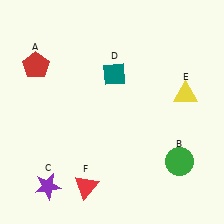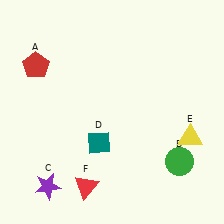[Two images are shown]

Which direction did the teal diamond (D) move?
The teal diamond (D) moved down.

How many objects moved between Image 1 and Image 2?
2 objects moved between the two images.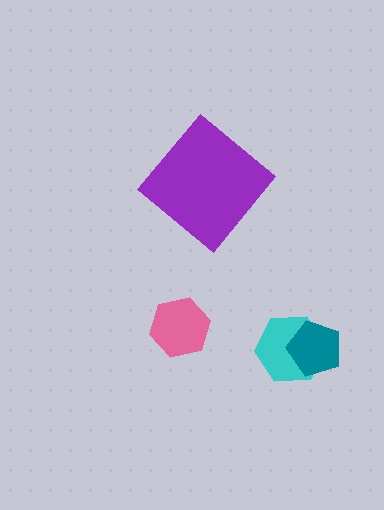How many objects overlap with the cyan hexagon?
1 object overlaps with the cyan hexagon.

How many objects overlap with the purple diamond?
0 objects overlap with the purple diamond.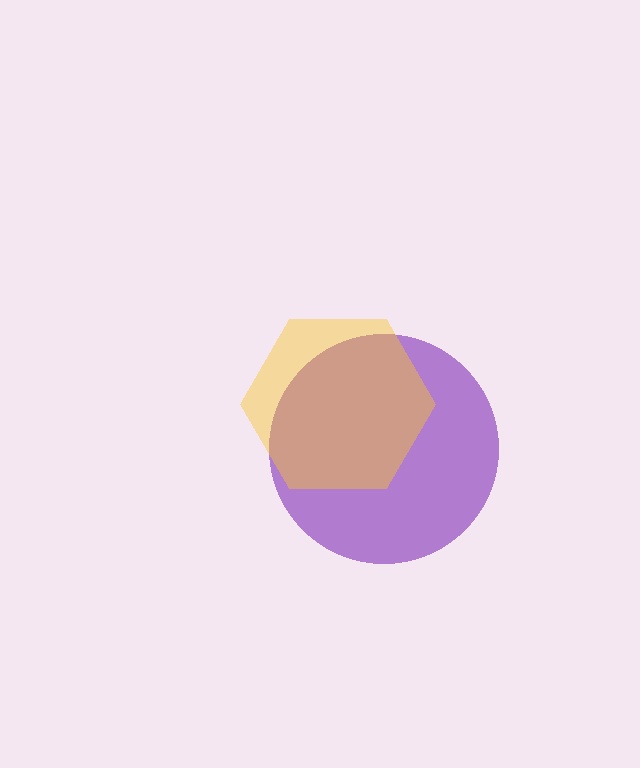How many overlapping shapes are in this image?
There are 2 overlapping shapes in the image.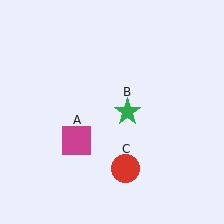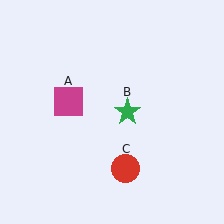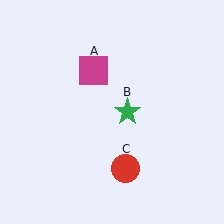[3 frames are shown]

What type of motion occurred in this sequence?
The magenta square (object A) rotated clockwise around the center of the scene.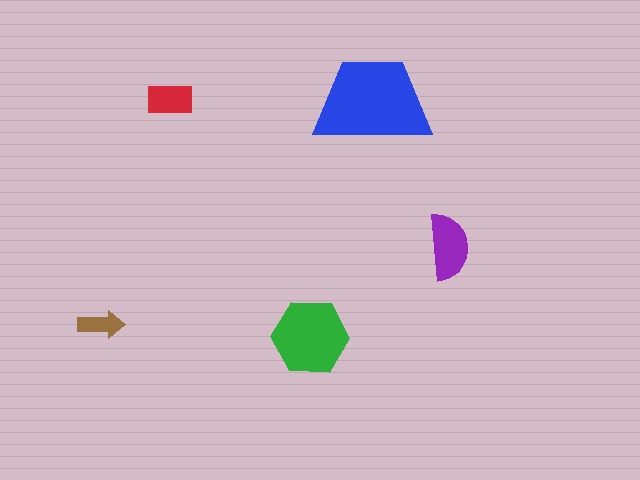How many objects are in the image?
There are 5 objects in the image.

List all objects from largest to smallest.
The blue trapezoid, the green hexagon, the purple semicircle, the red rectangle, the brown arrow.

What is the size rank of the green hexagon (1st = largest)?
2nd.